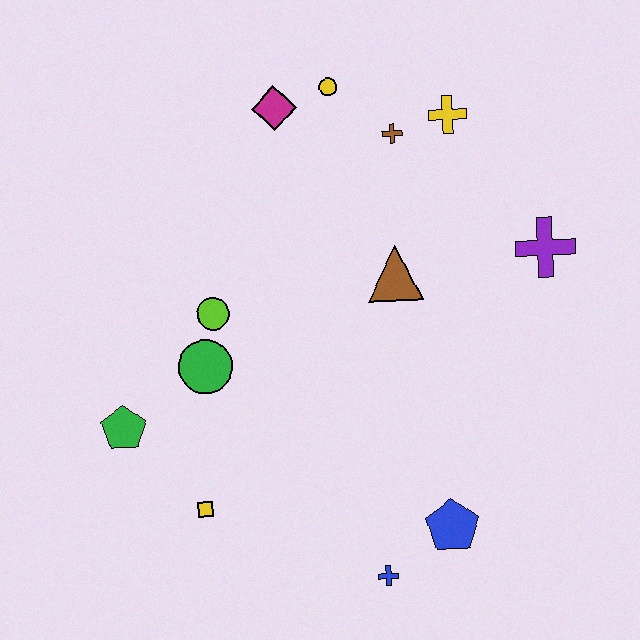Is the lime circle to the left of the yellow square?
No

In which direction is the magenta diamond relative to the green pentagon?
The magenta diamond is above the green pentagon.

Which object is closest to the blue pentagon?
The blue cross is closest to the blue pentagon.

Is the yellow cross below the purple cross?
No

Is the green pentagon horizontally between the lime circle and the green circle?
No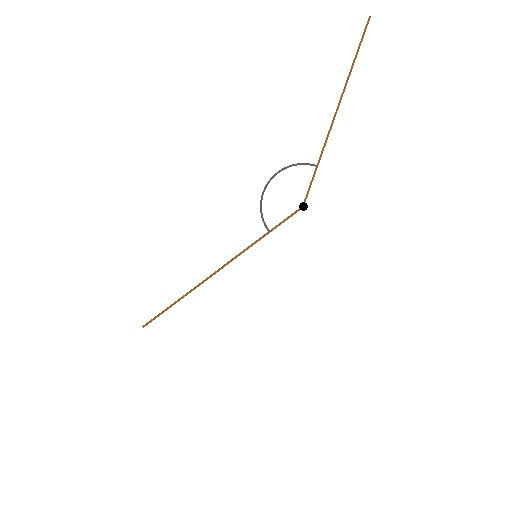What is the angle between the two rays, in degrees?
Approximately 147 degrees.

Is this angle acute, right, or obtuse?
It is obtuse.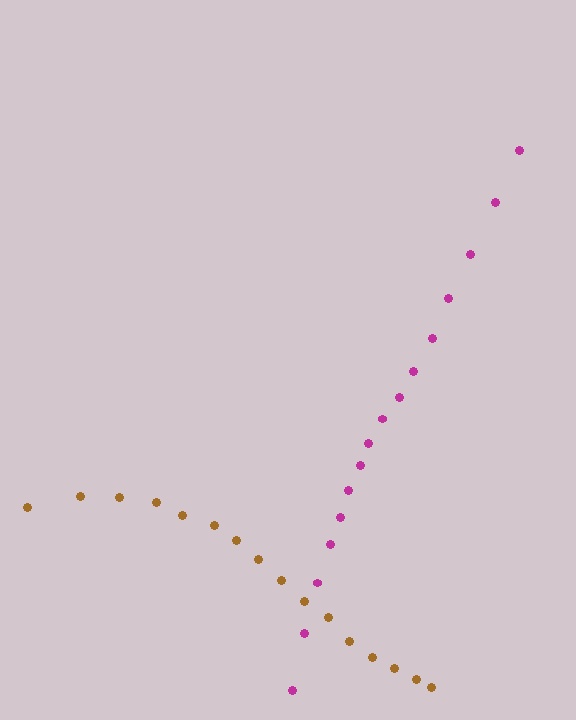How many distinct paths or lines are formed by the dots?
There are 2 distinct paths.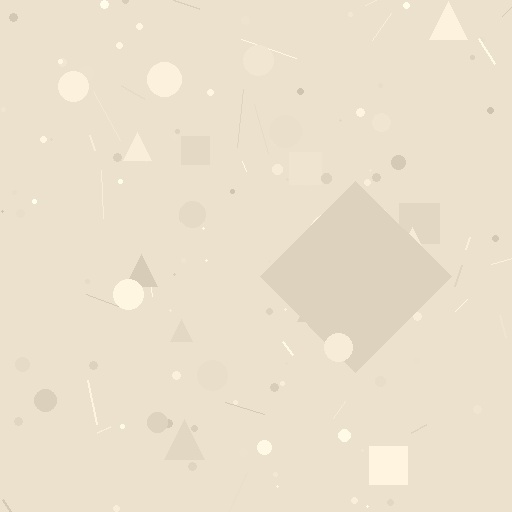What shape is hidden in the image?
A diamond is hidden in the image.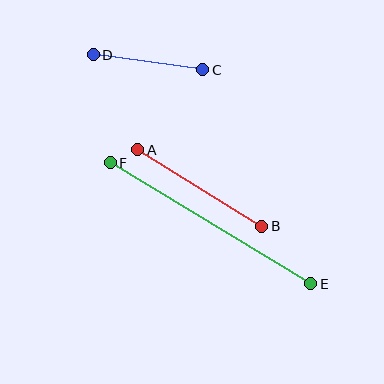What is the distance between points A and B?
The distance is approximately 146 pixels.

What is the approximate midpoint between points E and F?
The midpoint is at approximately (211, 223) pixels.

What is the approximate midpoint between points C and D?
The midpoint is at approximately (148, 62) pixels.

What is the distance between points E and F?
The distance is approximately 234 pixels.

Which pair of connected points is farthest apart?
Points E and F are farthest apart.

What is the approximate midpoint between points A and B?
The midpoint is at approximately (200, 188) pixels.